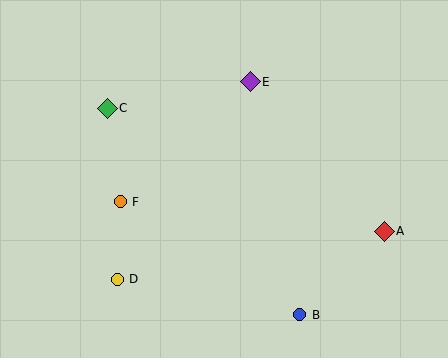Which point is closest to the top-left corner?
Point C is closest to the top-left corner.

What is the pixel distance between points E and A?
The distance between E and A is 200 pixels.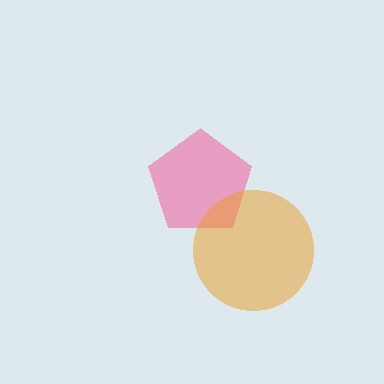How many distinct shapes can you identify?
There are 2 distinct shapes: a pink pentagon, an orange circle.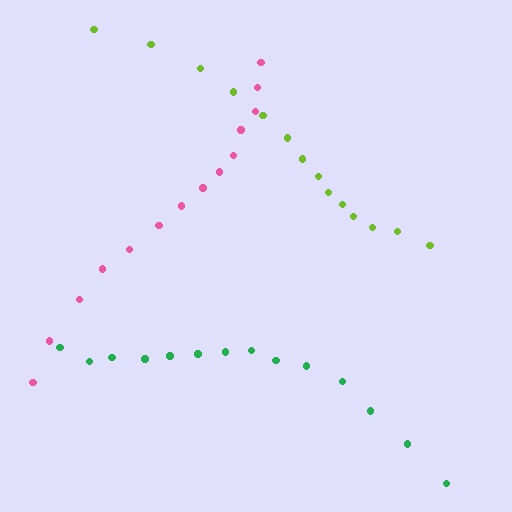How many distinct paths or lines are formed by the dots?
There are 3 distinct paths.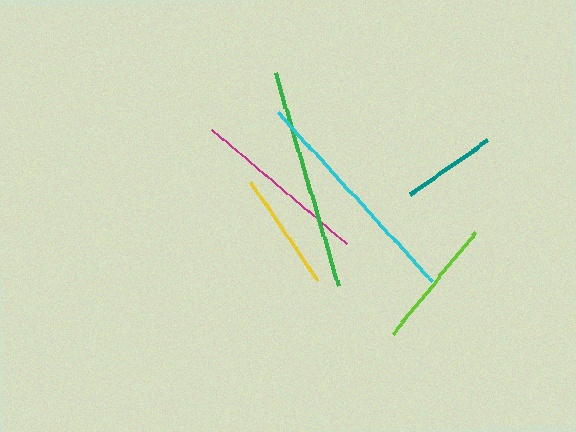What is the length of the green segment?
The green segment is approximately 222 pixels long.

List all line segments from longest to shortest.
From longest to shortest: cyan, green, magenta, lime, yellow, teal.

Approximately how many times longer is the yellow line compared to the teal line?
The yellow line is approximately 1.3 times the length of the teal line.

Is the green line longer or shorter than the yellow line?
The green line is longer than the yellow line.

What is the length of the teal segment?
The teal segment is approximately 94 pixels long.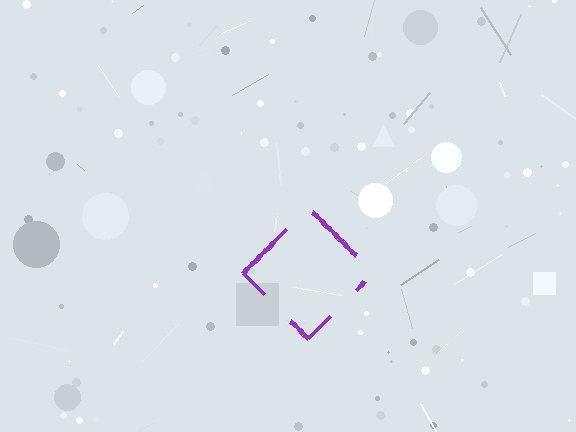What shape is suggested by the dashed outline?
The dashed outline suggests a diamond.